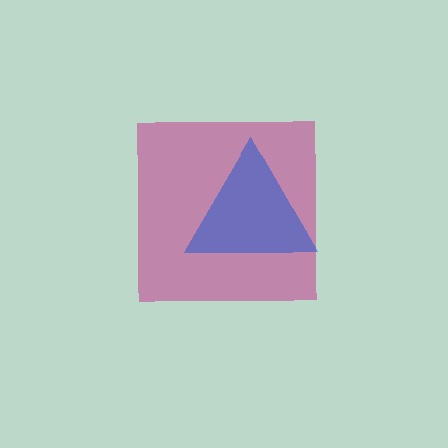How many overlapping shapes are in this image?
There are 2 overlapping shapes in the image.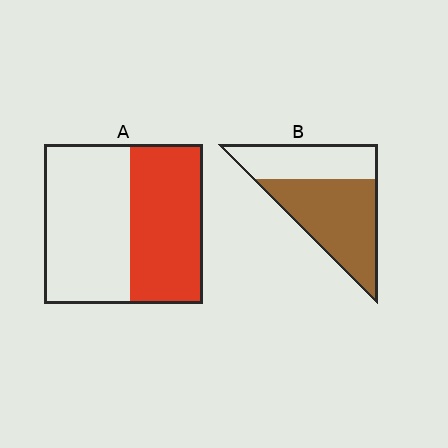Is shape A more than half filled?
No.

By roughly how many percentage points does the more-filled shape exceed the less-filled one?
By roughly 15 percentage points (B over A).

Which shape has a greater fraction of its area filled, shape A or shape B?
Shape B.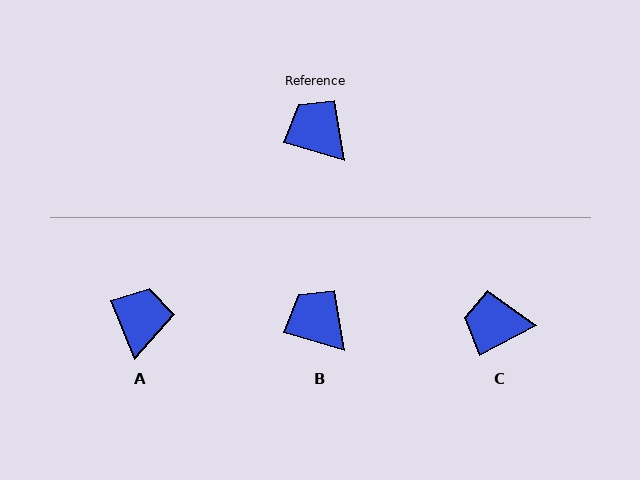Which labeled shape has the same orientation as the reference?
B.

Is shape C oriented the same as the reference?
No, it is off by about 44 degrees.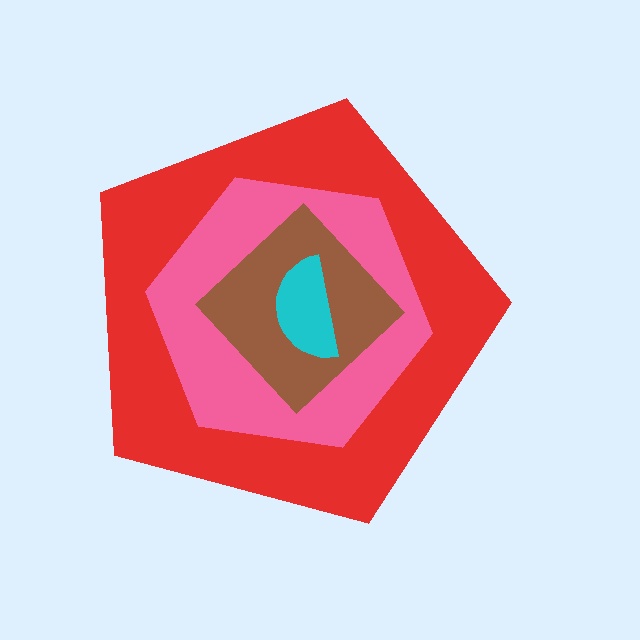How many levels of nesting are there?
4.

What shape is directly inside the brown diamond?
The cyan semicircle.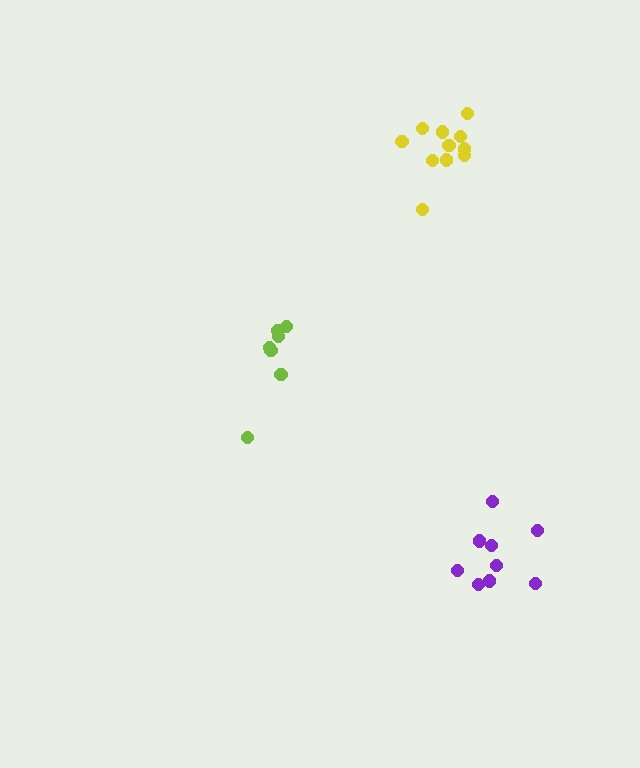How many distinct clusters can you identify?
There are 3 distinct clusters.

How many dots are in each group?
Group 1: 7 dots, Group 2: 11 dots, Group 3: 9 dots (27 total).